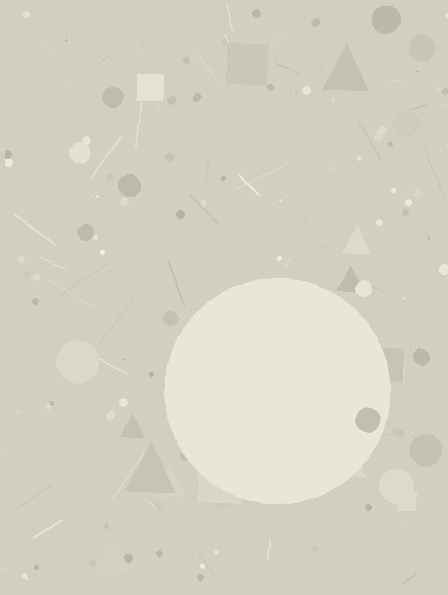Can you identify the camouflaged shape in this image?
The camouflaged shape is a circle.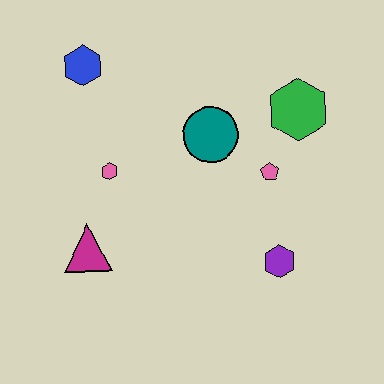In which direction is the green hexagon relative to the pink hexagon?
The green hexagon is to the right of the pink hexagon.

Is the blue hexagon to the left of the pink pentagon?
Yes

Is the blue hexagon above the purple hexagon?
Yes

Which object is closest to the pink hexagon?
The magenta triangle is closest to the pink hexagon.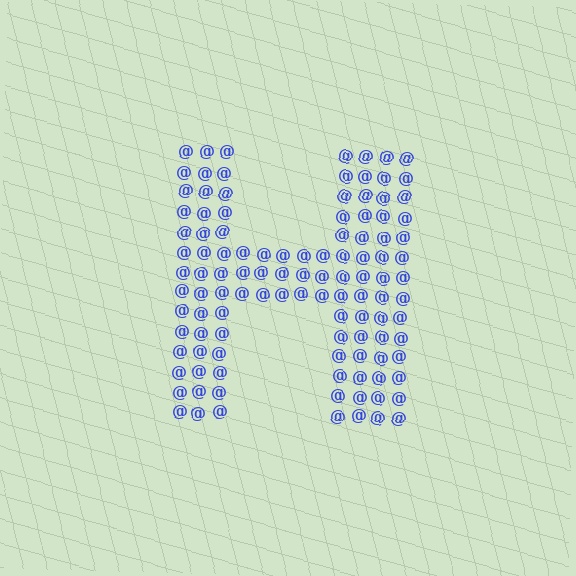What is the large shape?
The large shape is the letter H.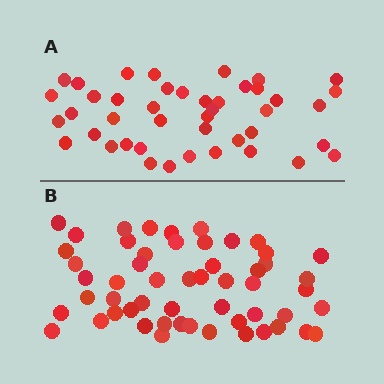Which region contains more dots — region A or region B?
Region B (the bottom region) has more dots.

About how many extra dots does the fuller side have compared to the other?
Region B has roughly 12 or so more dots than region A.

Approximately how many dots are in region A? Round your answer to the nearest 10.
About 40 dots. (The exact count is 43, which rounds to 40.)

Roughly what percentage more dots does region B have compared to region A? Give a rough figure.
About 25% more.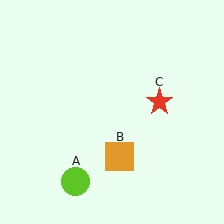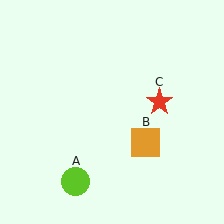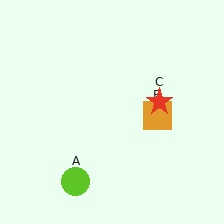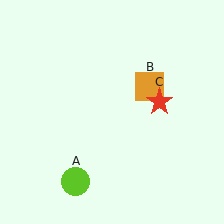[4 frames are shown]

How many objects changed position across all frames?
1 object changed position: orange square (object B).